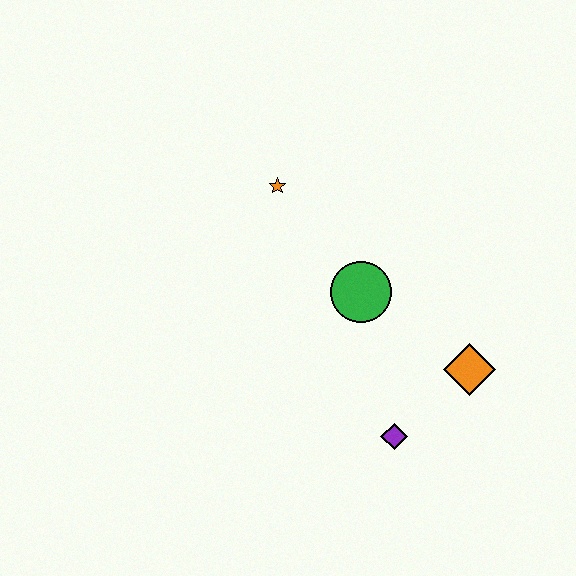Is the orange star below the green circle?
No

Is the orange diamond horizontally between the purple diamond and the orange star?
No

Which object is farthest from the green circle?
The purple diamond is farthest from the green circle.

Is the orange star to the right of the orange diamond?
No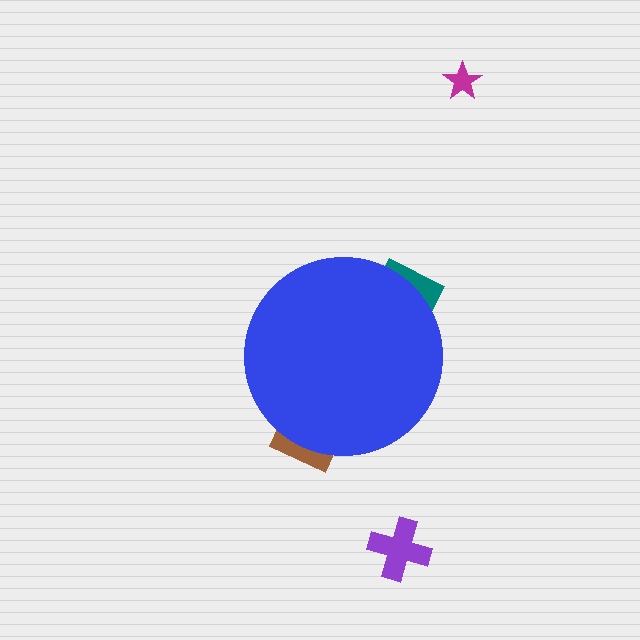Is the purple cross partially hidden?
No, the purple cross is fully visible.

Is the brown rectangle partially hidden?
Yes, the brown rectangle is partially hidden behind the blue circle.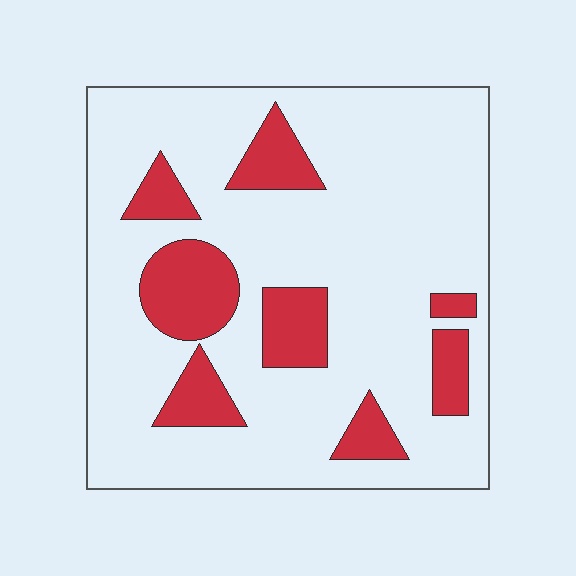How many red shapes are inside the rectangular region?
8.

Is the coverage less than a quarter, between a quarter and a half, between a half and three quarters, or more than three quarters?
Less than a quarter.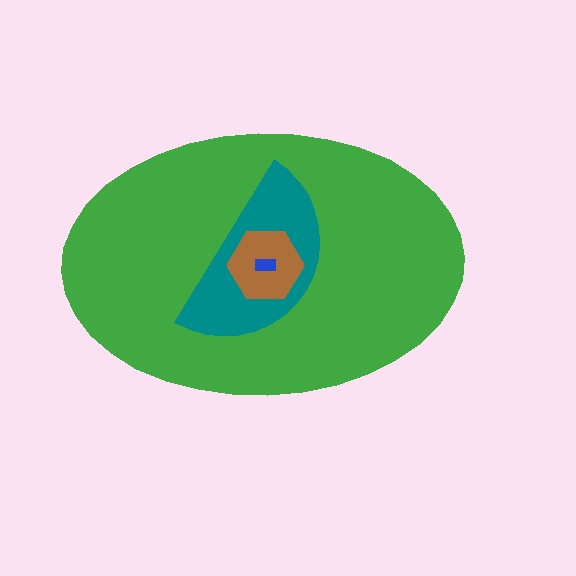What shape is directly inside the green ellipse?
The teal semicircle.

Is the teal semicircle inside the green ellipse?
Yes.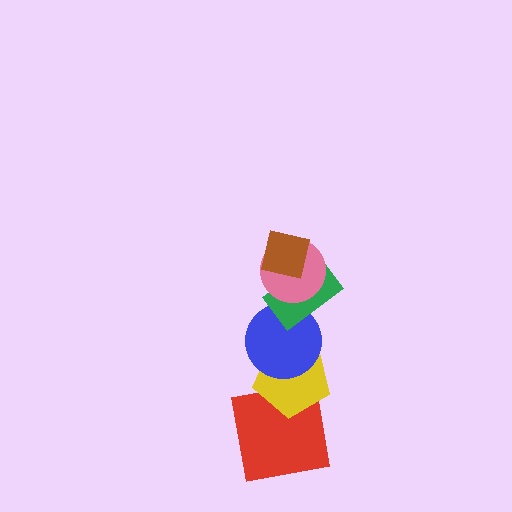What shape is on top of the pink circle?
The brown square is on top of the pink circle.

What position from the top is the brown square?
The brown square is 1st from the top.